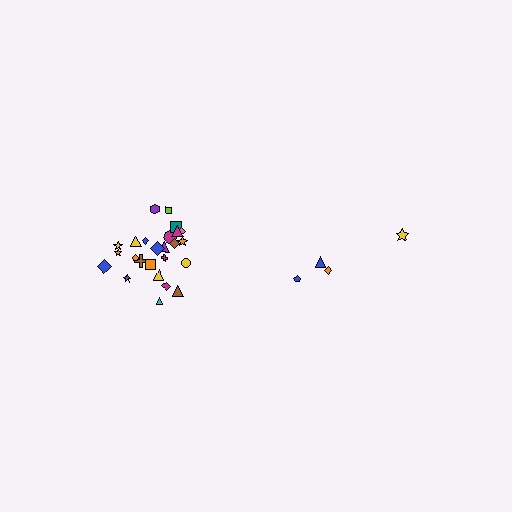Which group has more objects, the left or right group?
The left group.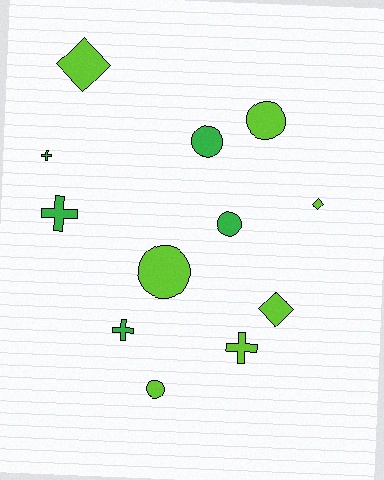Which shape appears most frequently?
Circle, with 5 objects.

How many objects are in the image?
There are 12 objects.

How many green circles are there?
There are 2 green circles.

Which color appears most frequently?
Lime, with 7 objects.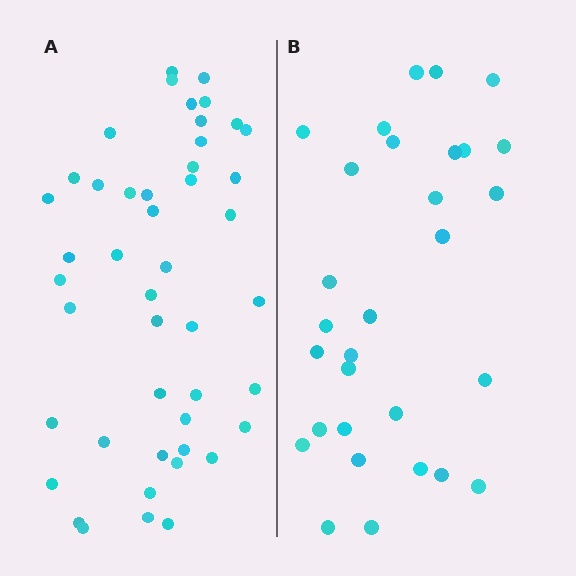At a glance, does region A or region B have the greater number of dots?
Region A (the left region) has more dots.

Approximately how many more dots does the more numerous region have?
Region A has approximately 15 more dots than region B.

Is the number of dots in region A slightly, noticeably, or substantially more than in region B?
Region A has substantially more. The ratio is roughly 1.5 to 1.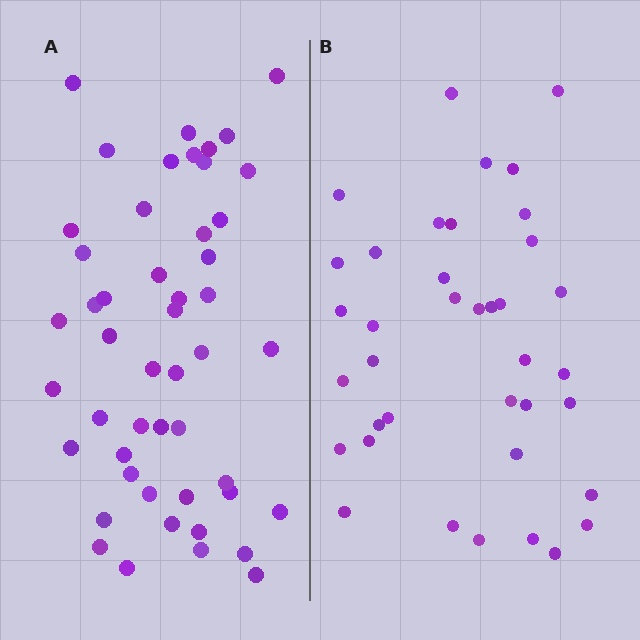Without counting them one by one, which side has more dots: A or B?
Region A (the left region) has more dots.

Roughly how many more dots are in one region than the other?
Region A has roughly 12 or so more dots than region B.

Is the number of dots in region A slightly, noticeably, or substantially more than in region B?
Region A has noticeably more, but not dramatically so. The ratio is roughly 1.3 to 1.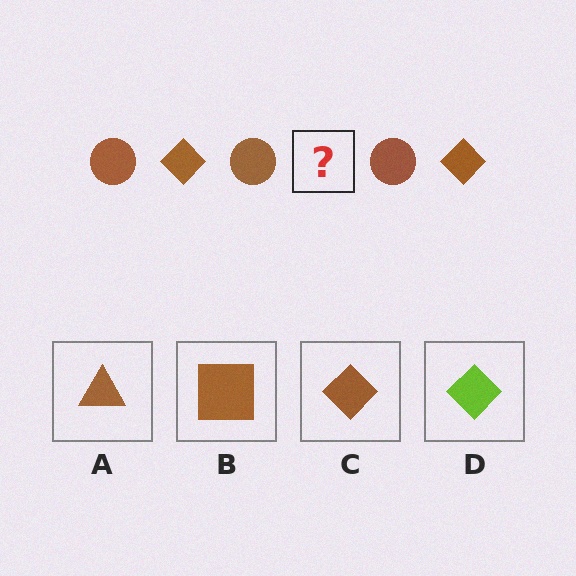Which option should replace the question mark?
Option C.